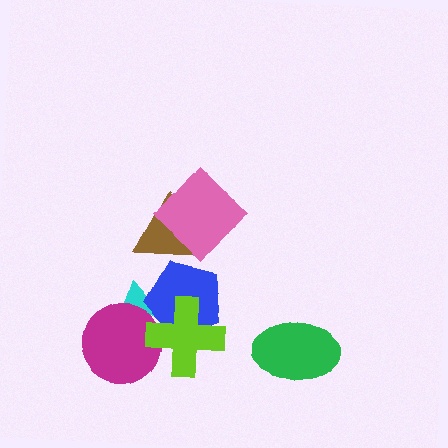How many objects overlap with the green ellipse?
0 objects overlap with the green ellipse.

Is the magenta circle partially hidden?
Yes, it is partially covered by another shape.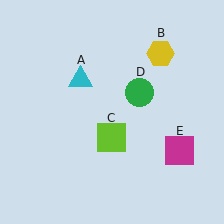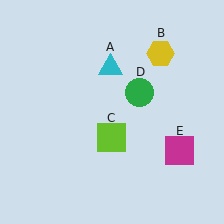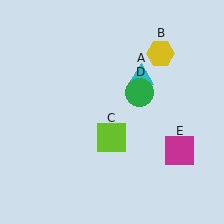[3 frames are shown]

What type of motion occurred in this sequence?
The cyan triangle (object A) rotated clockwise around the center of the scene.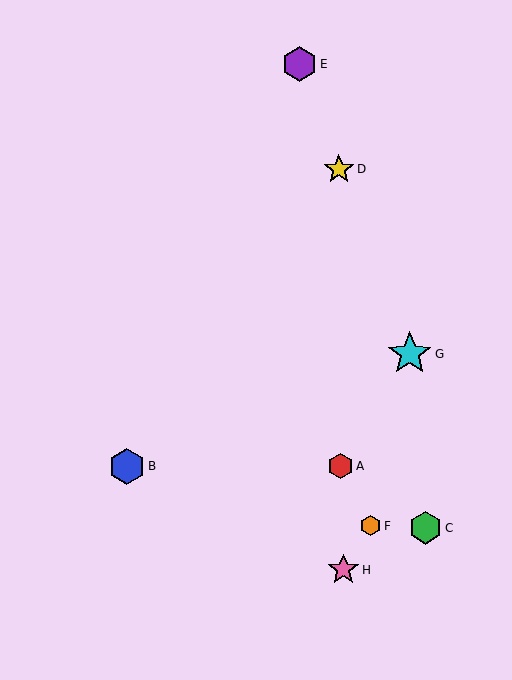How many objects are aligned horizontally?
2 objects (A, B) are aligned horizontally.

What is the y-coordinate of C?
Object C is at y≈528.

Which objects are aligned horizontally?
Objects A, B are aligned horizontally.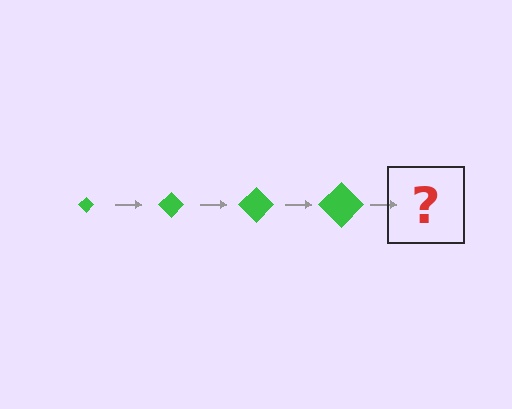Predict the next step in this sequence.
The next step is a green diamond, larger than the previous one.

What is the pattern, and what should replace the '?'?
The pattern is that the diamond gets progressively larger each step. The '?' should be a green diamond, larger than the previous one.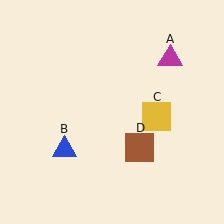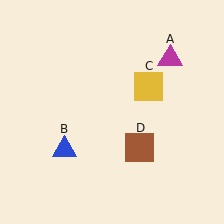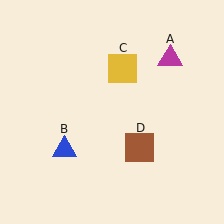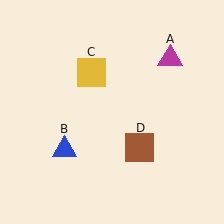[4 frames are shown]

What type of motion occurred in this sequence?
The yellow square (object C) rotated counterclockwise around the center of the scene.